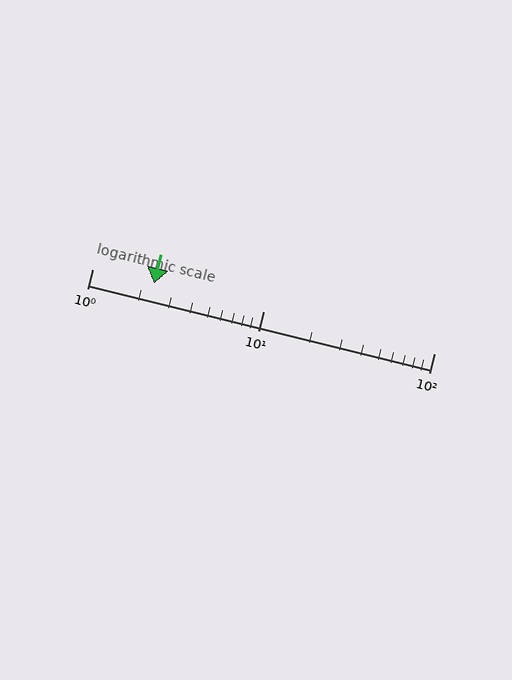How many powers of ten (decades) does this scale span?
The scale spans 2 decades, from 1 to 100.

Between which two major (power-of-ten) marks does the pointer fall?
The pointer is between 1 and 10.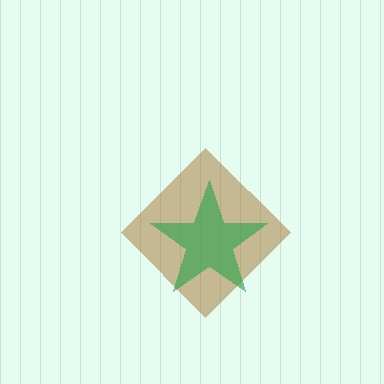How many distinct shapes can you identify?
There are 2 distinct shapes: a brown diamond, a green star.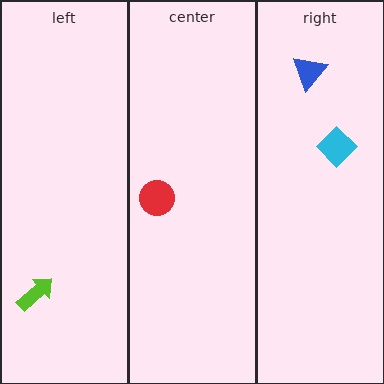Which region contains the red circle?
The center region.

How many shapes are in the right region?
2.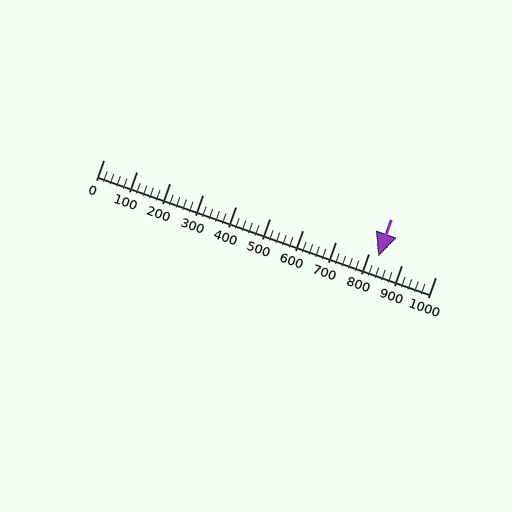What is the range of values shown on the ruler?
The ruler shows values from 0 to 1000.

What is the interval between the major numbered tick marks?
The major tick marks are spaced 100 units apart.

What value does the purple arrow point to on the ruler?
The purple arrow points to approximately 828.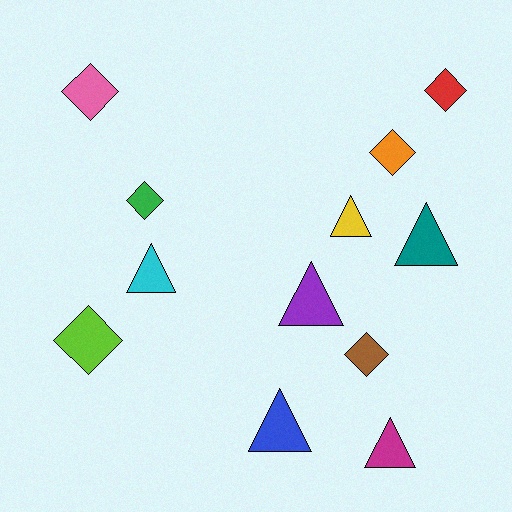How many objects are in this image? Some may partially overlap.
There are 12 objects.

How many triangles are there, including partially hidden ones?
There are 6 triangles.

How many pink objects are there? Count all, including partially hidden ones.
There is 1 pink object.